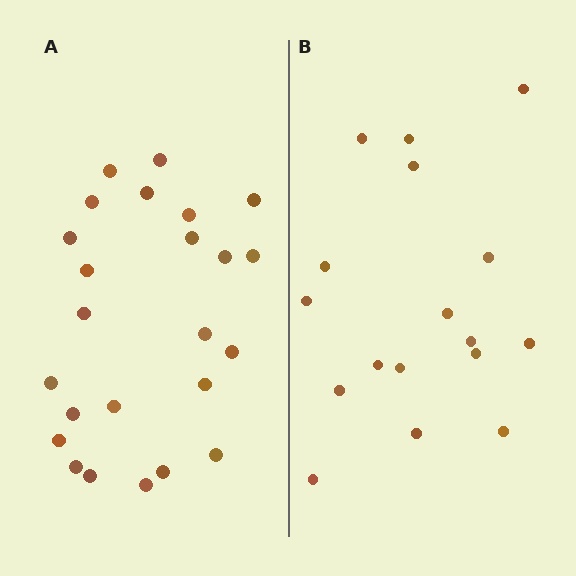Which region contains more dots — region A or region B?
Region A (the left region) has more dots.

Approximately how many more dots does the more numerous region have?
Region A has roughly 8 or so more dots than region B.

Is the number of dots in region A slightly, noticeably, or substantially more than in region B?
Region A has noticeably more, but not dramatically so. The ratio is roughly 1.4 to 1.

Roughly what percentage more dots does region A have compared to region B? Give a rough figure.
About 40% more.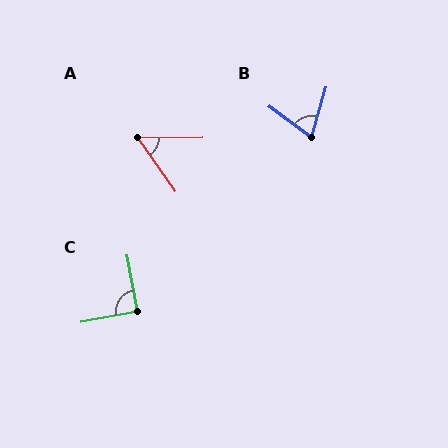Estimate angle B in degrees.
Approximately 70 degrees.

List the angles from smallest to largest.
A (56°), B (70°), C (90°).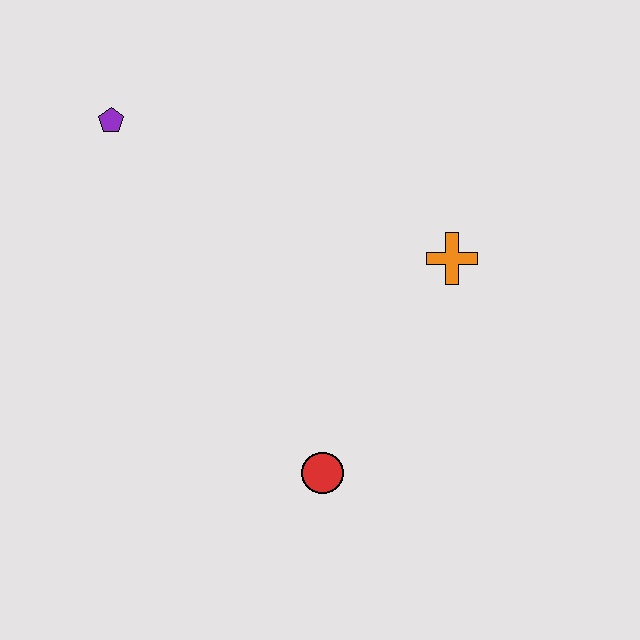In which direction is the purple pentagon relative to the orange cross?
The purple pentagon is to the left of the orange cross.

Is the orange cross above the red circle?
Yes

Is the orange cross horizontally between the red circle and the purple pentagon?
No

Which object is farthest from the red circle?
The purple pentagon is farthest from the red circle.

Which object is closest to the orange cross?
The red circle is closest to the orange cross.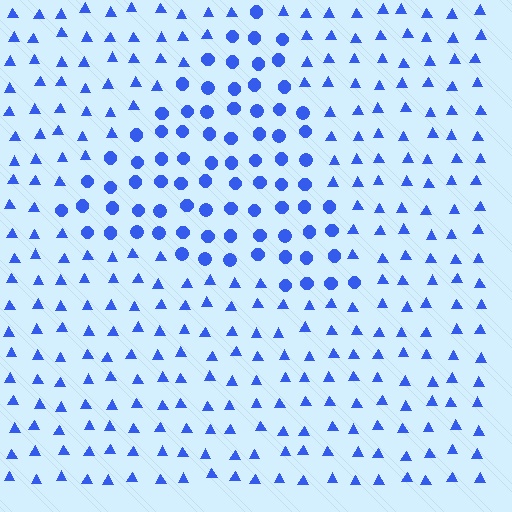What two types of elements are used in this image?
The image uses circles inside the triangle region and triangles outside it.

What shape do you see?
I see a triangle.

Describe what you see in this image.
The image is filled with small blue elements arranged in a uniform grid. A triangle-shaped region contains circles, while the surrounding area contains triangles. The boundary is defined purely by the change in element shape.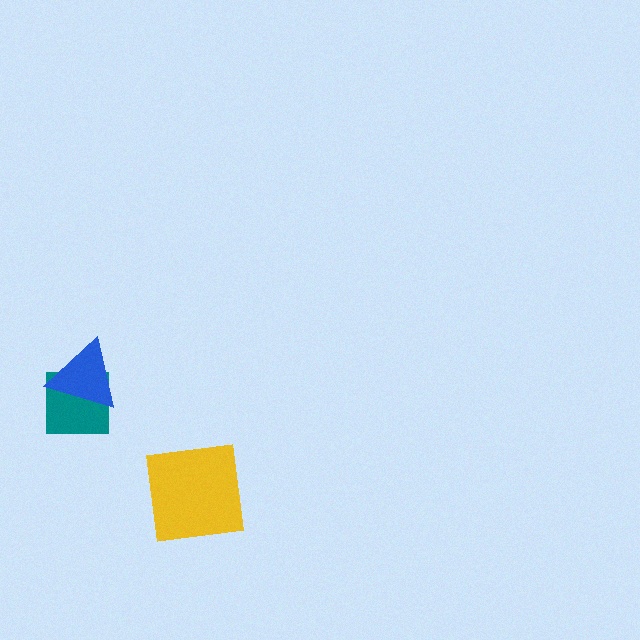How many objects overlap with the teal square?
1 object overlaps with the teal square.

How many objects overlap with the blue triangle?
1 object overlaps with the blue triangle.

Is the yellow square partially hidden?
No, no other shape covers it.